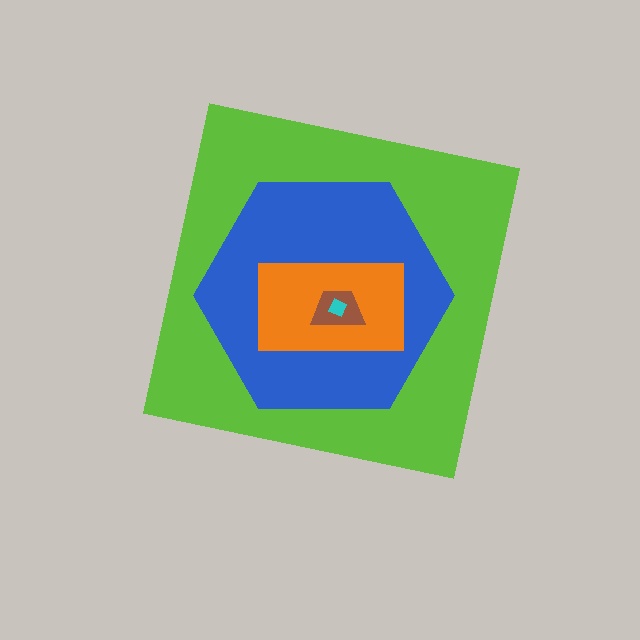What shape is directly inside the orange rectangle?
The brown trapezoid.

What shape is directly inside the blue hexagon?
The orange rectangle.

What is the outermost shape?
The lime square.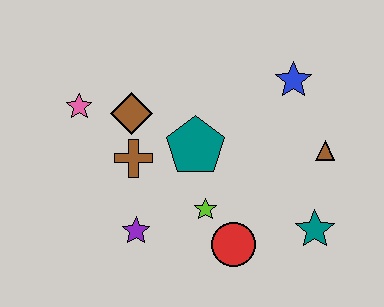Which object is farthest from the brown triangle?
The pink star is farthest from the brown triangle.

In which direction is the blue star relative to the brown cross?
The blue star is to the right of the brown cross.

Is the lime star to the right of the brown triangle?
No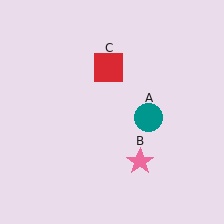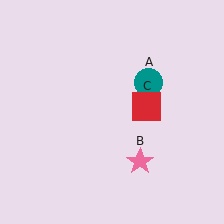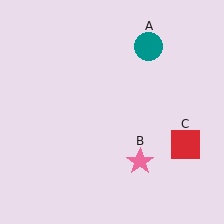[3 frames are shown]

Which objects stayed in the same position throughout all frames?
Pink star (object B) remained stationary.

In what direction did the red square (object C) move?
The red square (object C) moved down and to the right.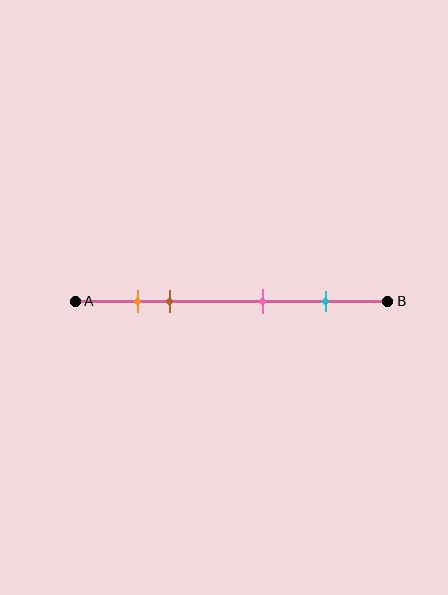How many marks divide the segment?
There are 4 marks dividing the segment.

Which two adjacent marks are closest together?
The orange and brown marks are the closest adjacent pair.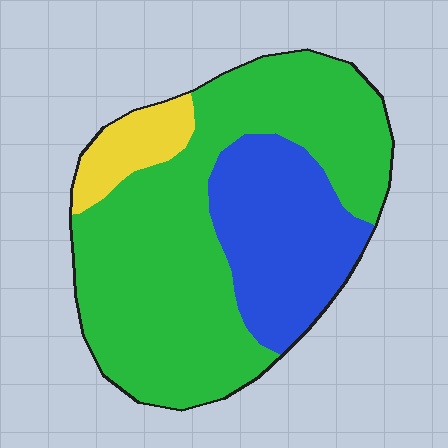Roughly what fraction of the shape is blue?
Blue covers roughly 25% of the shape.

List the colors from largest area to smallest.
From largest to smallest: green, blue, yellow.